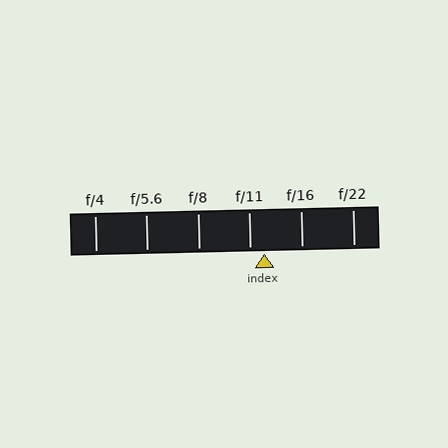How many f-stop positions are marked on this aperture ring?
There are 6 f-stop positions marked.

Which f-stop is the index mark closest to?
The index mark is closest to f/11.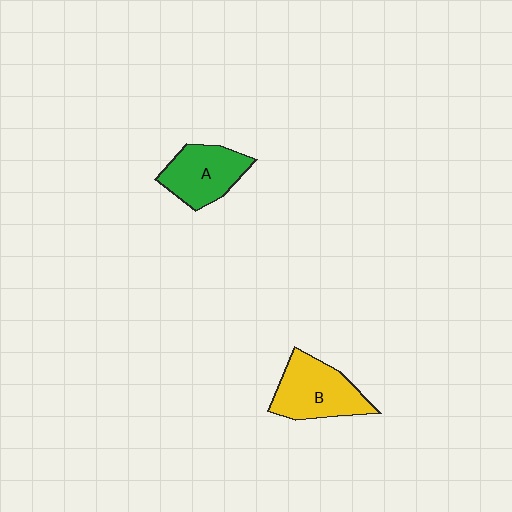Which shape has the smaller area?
Shape A (green).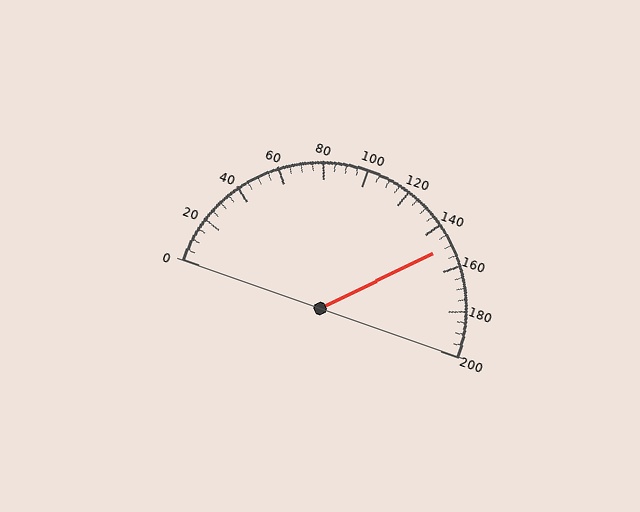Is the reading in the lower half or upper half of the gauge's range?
The reading is in the upper half of the range (0 to 200).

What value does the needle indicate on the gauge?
The needle indicates approximately 150.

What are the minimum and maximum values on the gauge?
The gauge ranges from 0 to 200.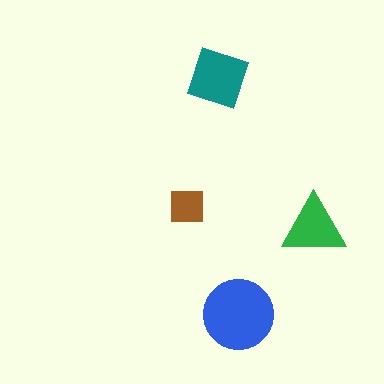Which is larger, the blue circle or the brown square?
The blue circle.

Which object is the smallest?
The brown square.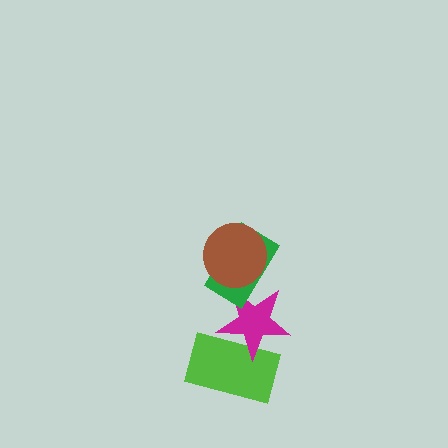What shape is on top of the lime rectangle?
The magenta star is on top of the lime rectangle.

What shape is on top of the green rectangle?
The brown circle is on top of the green rectangle.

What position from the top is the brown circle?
The brown circle is 1st from the top.